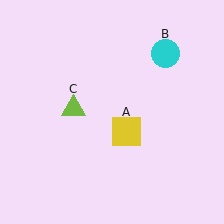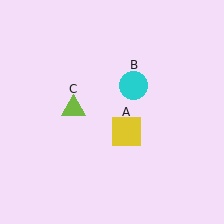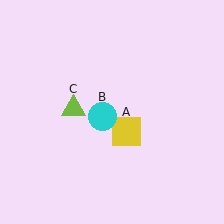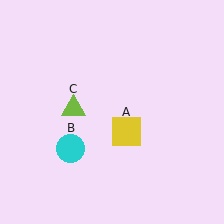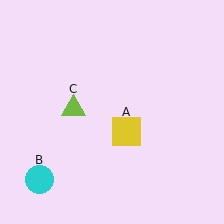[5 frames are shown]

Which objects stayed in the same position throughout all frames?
Yellow square (object A) and lime triangle (object C) remained stationary.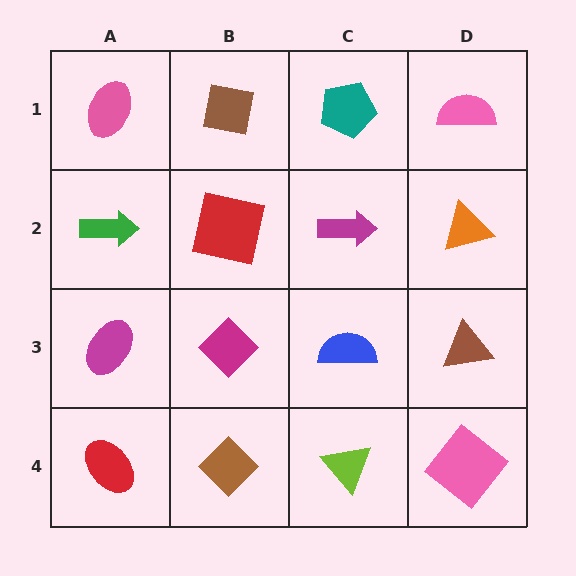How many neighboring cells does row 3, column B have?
4.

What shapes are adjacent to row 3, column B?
A red square (row 2, column B), a brown diamond (row 4, column B), a magenta ellipse (row 3, column A), a blue semicircle (row 3, column C).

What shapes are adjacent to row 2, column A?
A pink ellipse (row 1, column A), a magenta ellipse (row 3, column A), a red square (row 2, column B).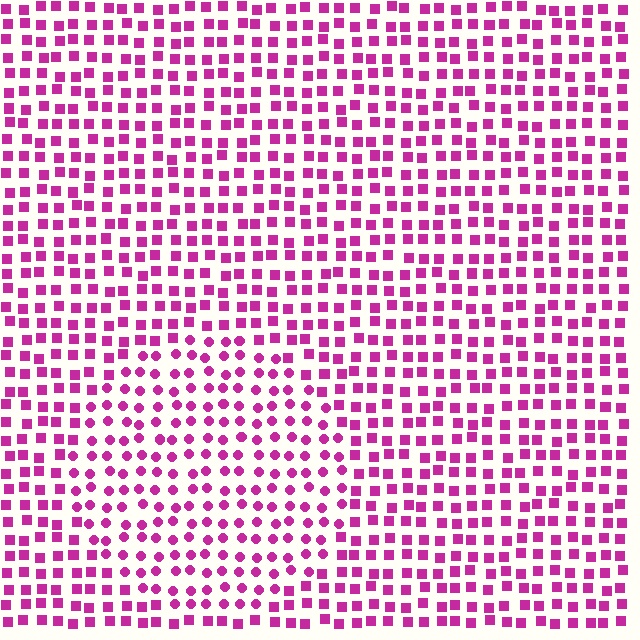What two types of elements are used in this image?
The image uses circles inside the circle region and squares outside it.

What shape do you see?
I see a circle.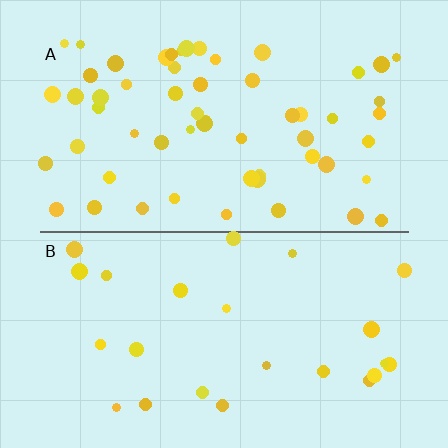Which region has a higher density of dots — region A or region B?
A (the top).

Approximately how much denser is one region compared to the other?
Approximately 2.4× — region A over region B.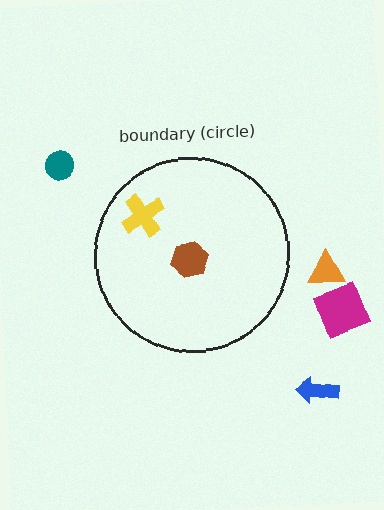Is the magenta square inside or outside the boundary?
Outside.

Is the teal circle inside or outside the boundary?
Outside.